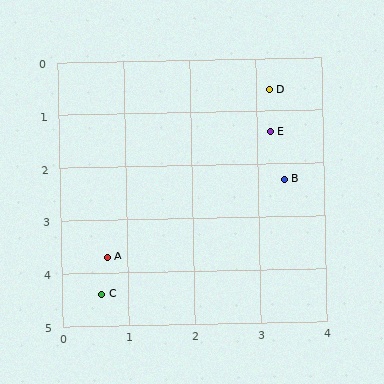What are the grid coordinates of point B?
Point B is at approximately (3.4, 2.3).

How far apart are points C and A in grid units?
Points C and A are about 0.7 grid units apart.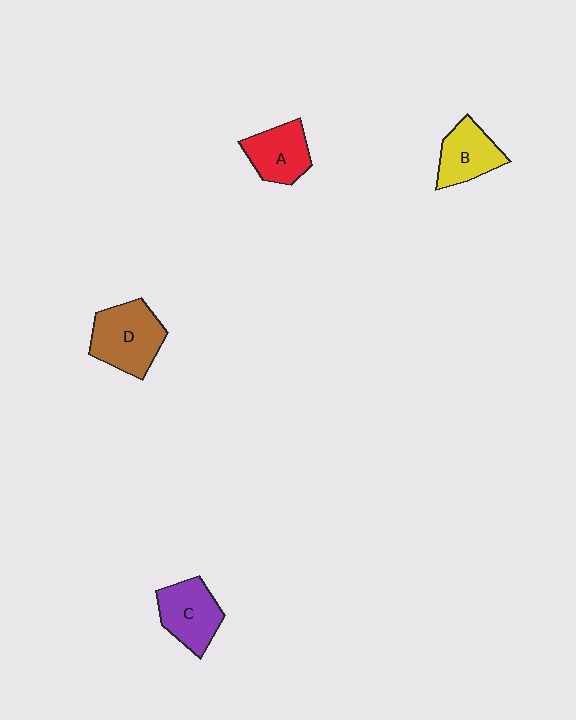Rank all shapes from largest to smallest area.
From largest to smallest: D (brown), C (purple), A (red), B (yellow).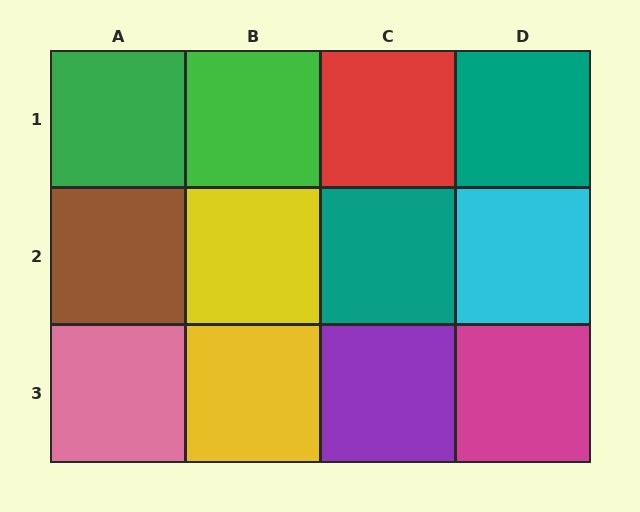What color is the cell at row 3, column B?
Yellow.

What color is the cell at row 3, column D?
Magenta.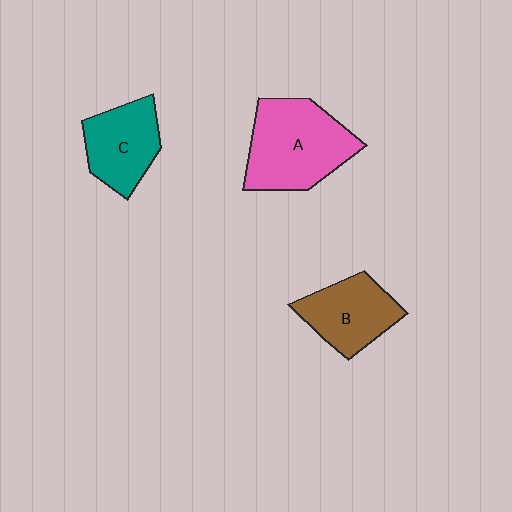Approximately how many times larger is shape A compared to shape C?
Approximately 1.5 times.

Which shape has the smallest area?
Shape C (teal).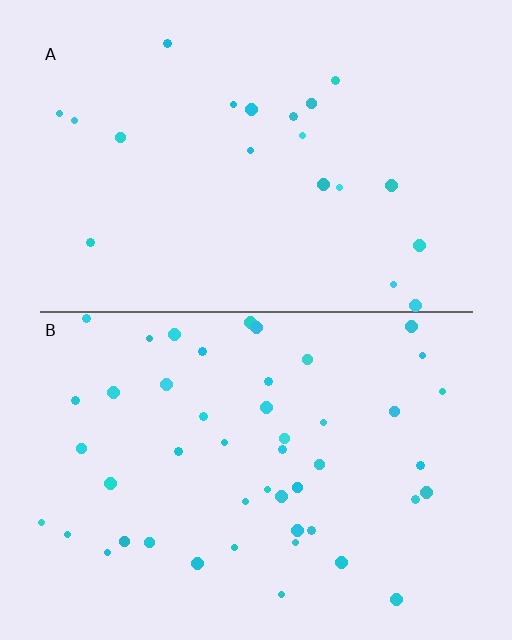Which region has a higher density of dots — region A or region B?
B (the bottom).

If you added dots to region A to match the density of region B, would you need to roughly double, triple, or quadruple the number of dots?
Approximately double.